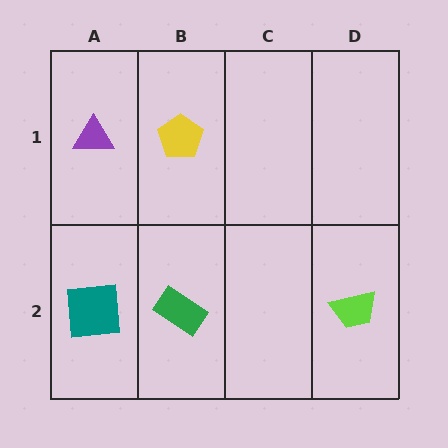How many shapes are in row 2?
3 shapes.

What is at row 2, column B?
A green rectangle.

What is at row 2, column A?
A teal square.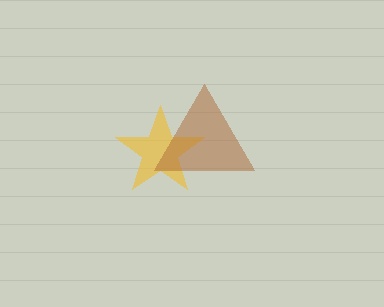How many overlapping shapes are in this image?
There are 2 overlapping shapes in the image.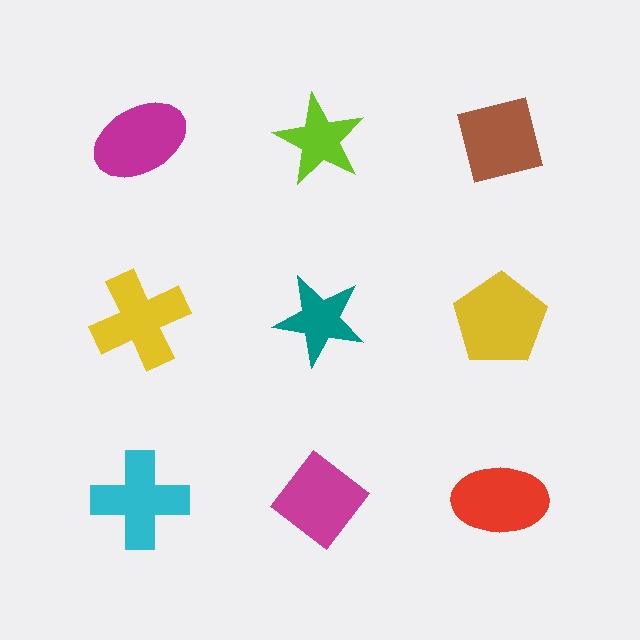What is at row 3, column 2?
A magenta diamond.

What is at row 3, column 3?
A red ellipse.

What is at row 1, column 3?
A brown square.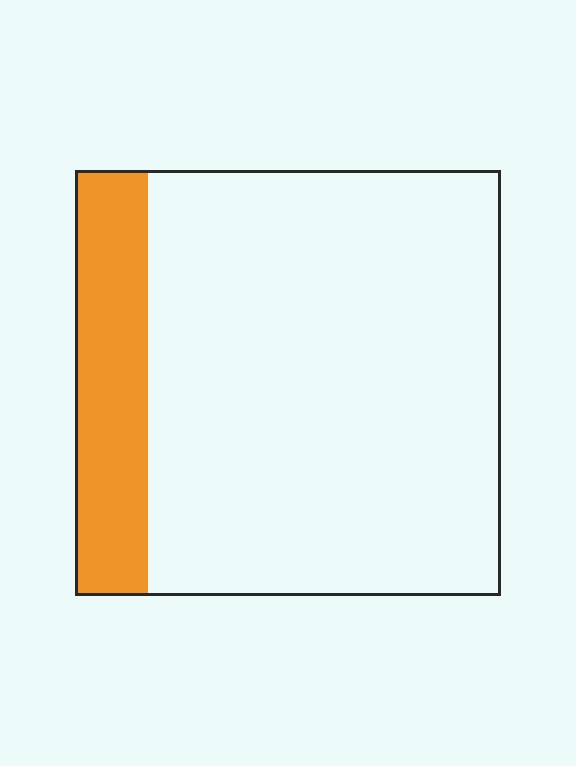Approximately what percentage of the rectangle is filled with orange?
Approximately 15%.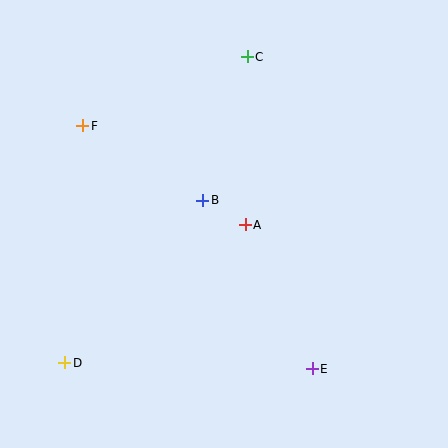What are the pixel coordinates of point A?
Point A is at (245, 225).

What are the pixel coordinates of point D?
Point D is at (65, 363).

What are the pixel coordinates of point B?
Point B is at (203, 200).